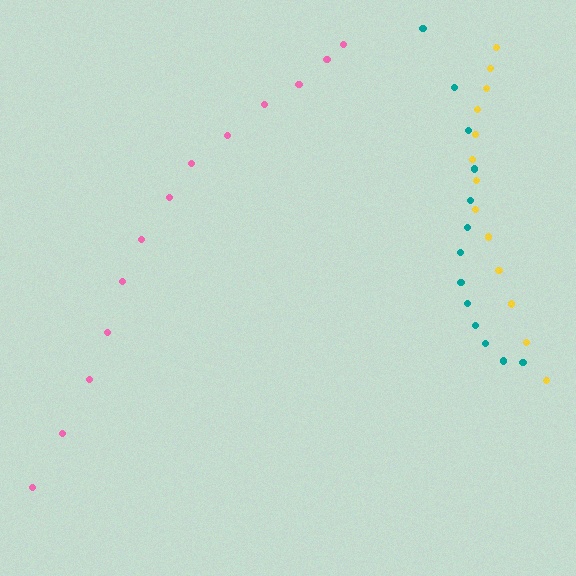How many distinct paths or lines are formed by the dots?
There are 3 distinct paths.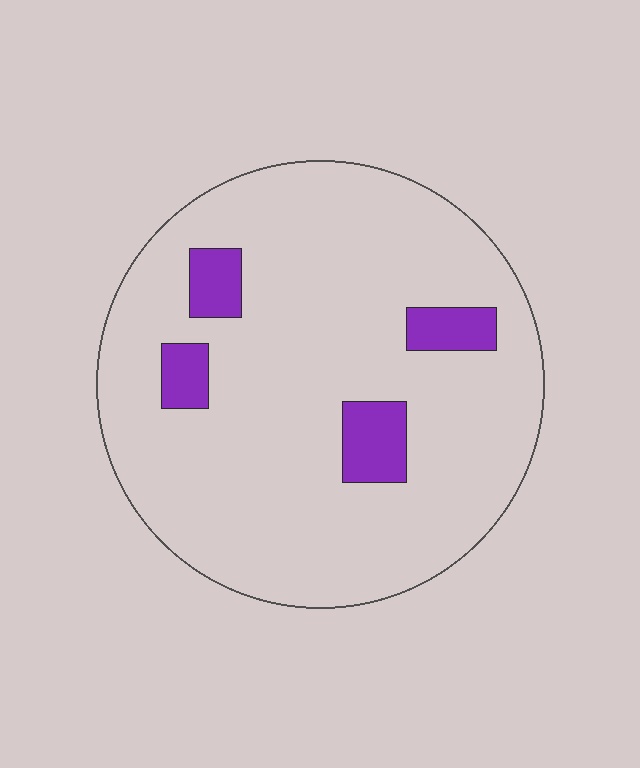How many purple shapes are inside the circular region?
4.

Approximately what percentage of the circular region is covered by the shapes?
Approximately 10%.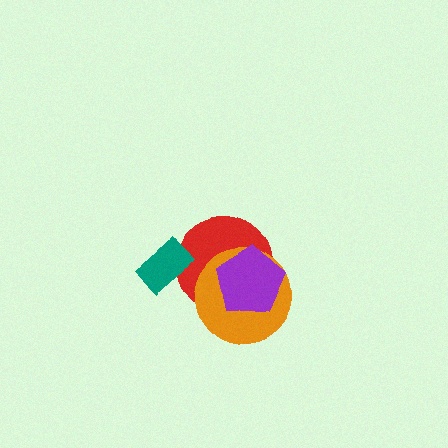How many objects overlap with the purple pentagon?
2 objects overlap with the purple pentagon.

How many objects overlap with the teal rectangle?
1 object overlaps with the teal rectangle.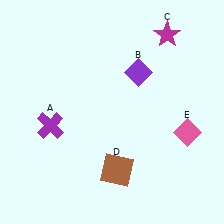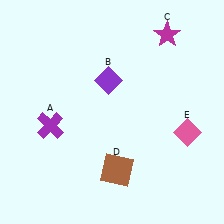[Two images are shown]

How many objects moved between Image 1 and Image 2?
1 object moved between the two images.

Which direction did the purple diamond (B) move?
The purple diamond (B) moved left.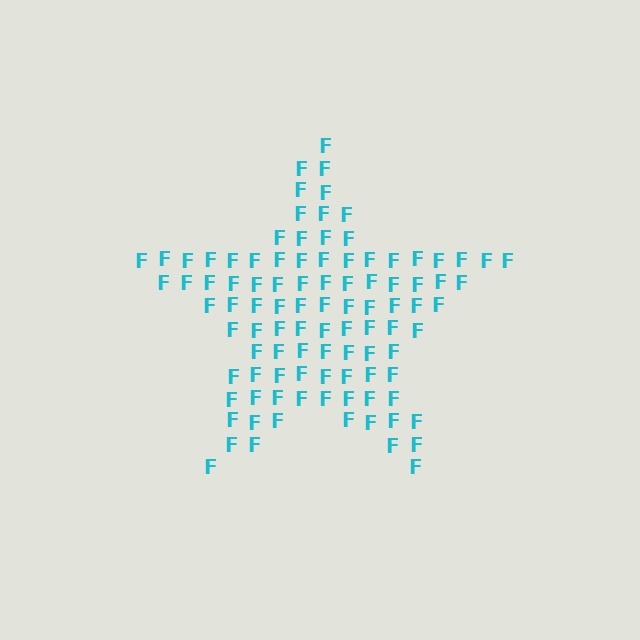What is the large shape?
The large shape is a star.